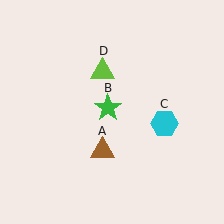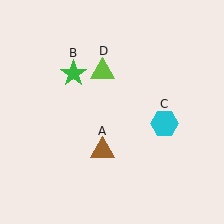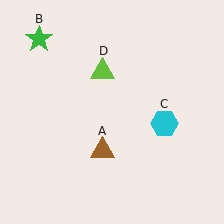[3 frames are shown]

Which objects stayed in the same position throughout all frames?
Brown triangle (object A) and cyan hexagon (object C) and lime triangle (object D) remained stationary.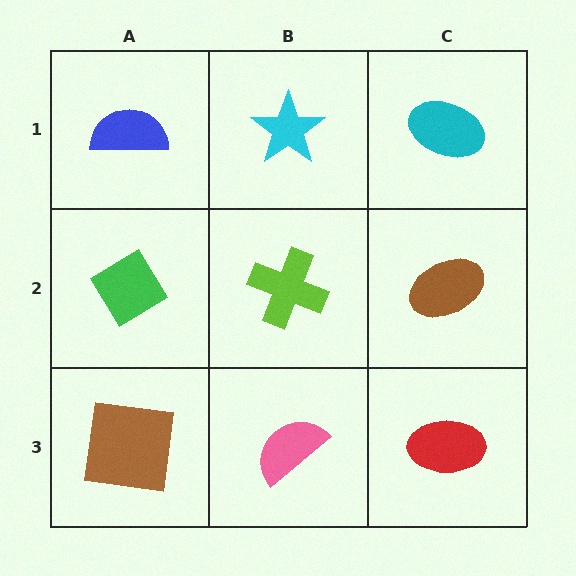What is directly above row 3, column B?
A lime cross.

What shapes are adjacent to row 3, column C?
A brown ellipse (row 2, column C), a pink semicircle (row 3, column B).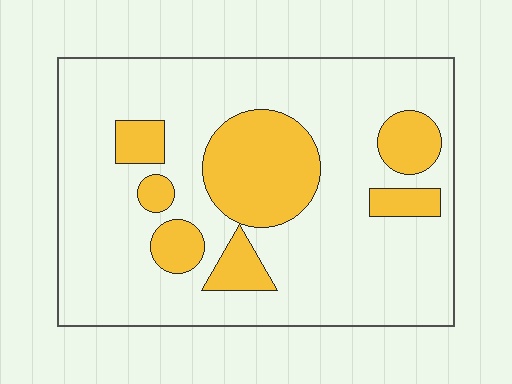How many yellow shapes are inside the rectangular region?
7.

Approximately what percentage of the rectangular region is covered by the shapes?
Approximately 25%.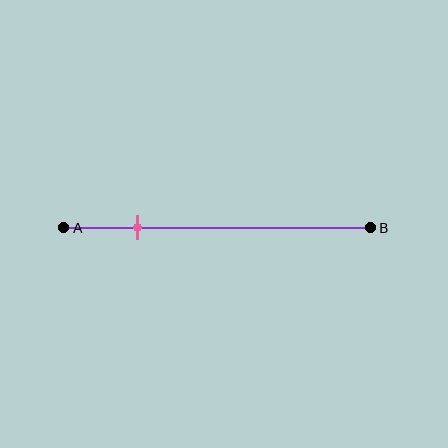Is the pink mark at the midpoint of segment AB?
No, the mark is at about 25% from A, not at the 50% midpoint.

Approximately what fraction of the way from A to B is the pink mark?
The pink mark is approximately 25% of the way from A to B.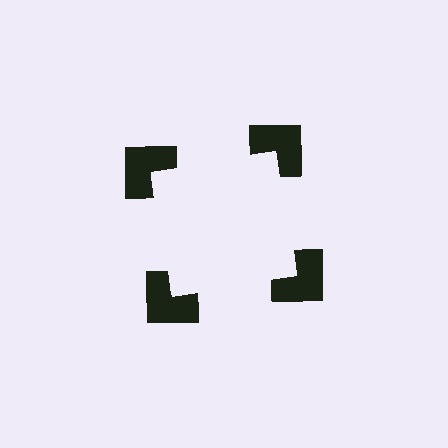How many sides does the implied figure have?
4 sides.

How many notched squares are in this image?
There are 4 — one at each vertex of the illusory square.